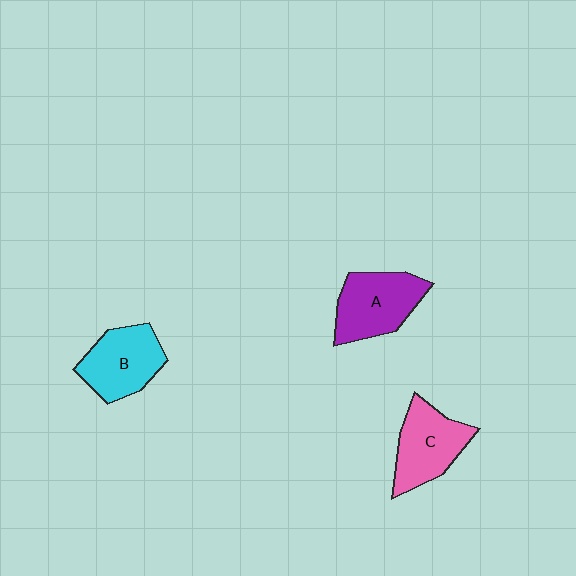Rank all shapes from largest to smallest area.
From largest to smallest: A (purple), B (cyan), C (pink).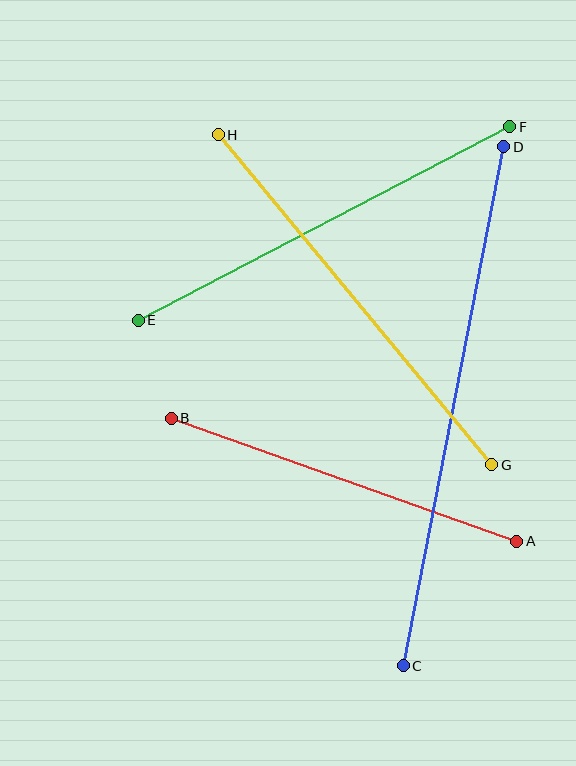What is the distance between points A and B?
The distance is approximately 367 pixels.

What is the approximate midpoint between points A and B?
The midpoint is at approximately (344, 480) pixels.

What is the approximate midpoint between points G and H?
The midpoint is at approximately (355, 300) pixels.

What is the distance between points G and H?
The distance is approximately 429 pixels.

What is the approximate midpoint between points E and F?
The midpoint is at approximately (324, 224) pixels.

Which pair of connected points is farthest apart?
Points C and D are farthest apart.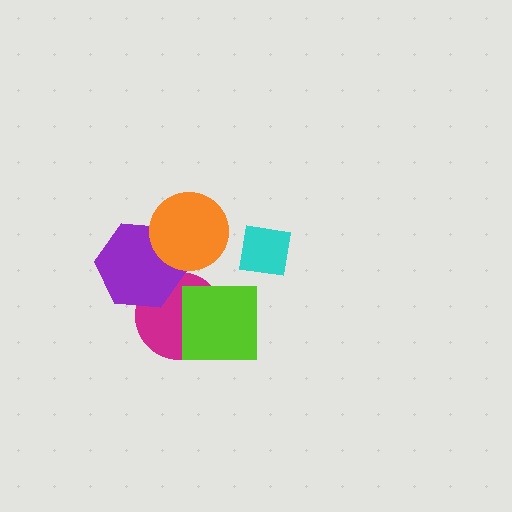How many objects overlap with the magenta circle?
2 objects overlap with the magenta circle.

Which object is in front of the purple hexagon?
The orange circle is in front of the purple hexagon.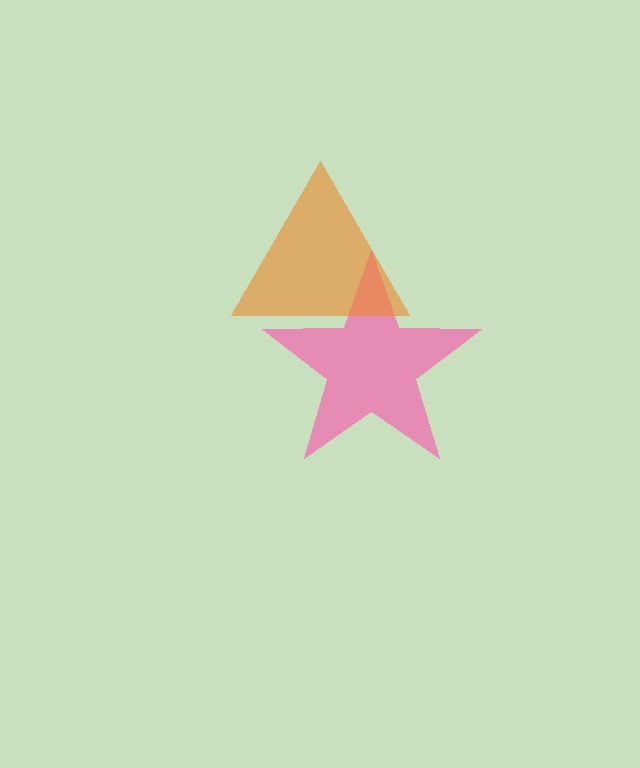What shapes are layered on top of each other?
The layered shapes are: a pink star, an orange triangle.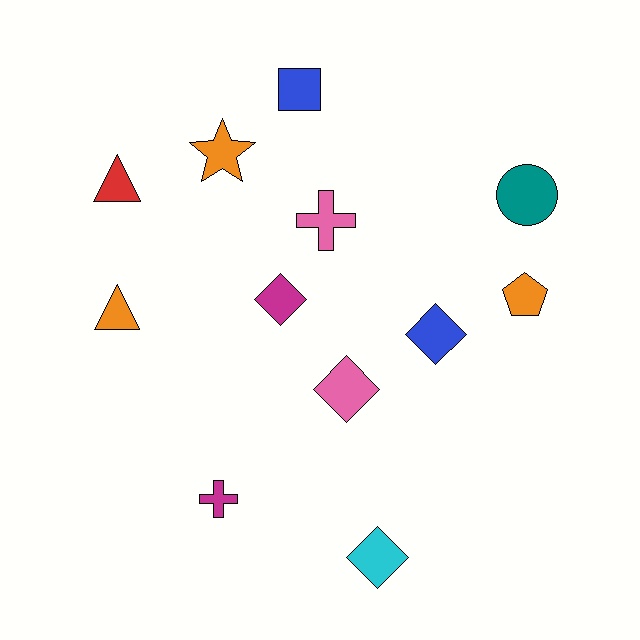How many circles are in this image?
There is 1 circle.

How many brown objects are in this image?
There are no brown objects.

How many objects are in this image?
There are 12 objects.